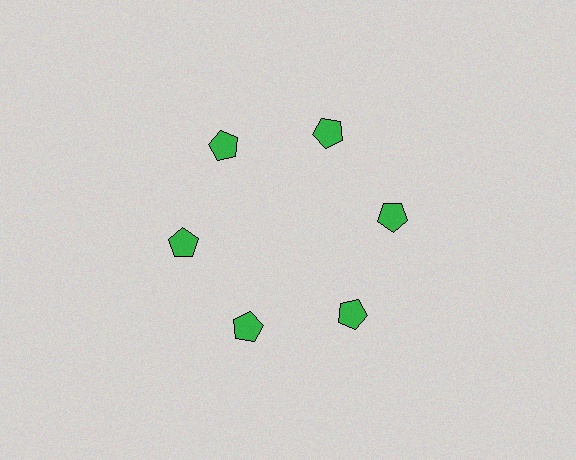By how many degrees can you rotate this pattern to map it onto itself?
The pattern maps onto itself every 60 degrees of rotation.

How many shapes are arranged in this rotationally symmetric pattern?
There are 6 shapes, arranged in 6 groups of 1.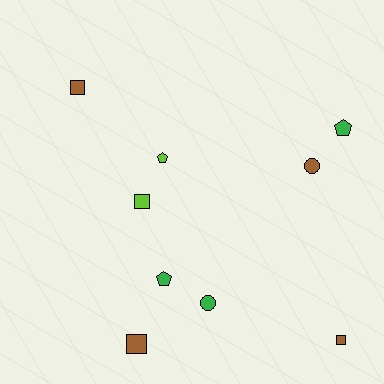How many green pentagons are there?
There are 2 green pentagons.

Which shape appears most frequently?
Square, with 4 objects.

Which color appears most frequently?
Brown, with 4 objects.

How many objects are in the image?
There are 9 objects.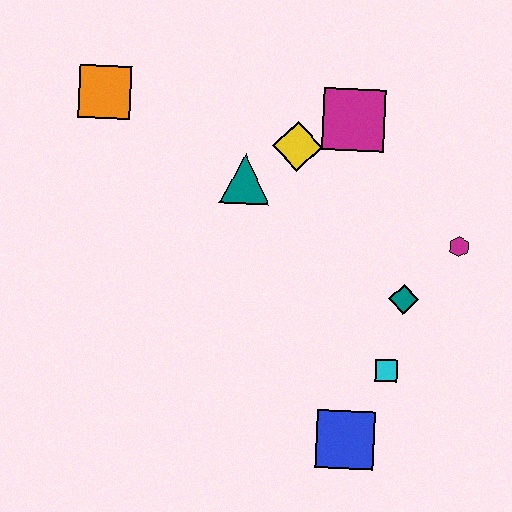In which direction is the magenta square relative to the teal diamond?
The magenta square is above the teal diamond.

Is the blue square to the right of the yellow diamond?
Yes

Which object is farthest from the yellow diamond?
The blue square is farthest from the yellow diamond.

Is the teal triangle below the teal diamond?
No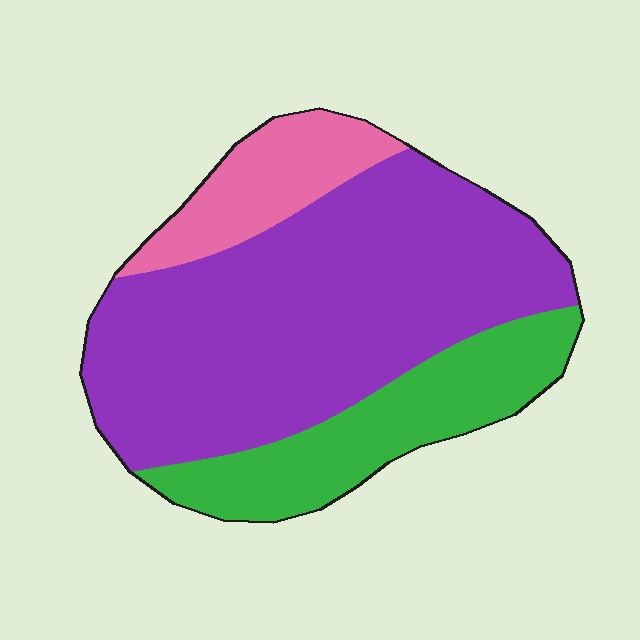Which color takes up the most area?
Purple, at roughly 65%.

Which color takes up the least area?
Pink, at roughly 15%.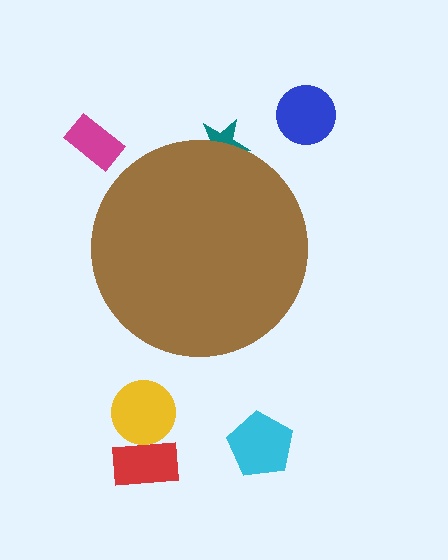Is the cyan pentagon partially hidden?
No, the cyan pentagon is fully visible.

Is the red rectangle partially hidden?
No, the red rectangle is fully visible.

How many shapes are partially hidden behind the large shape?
1 shape is partially hidden.